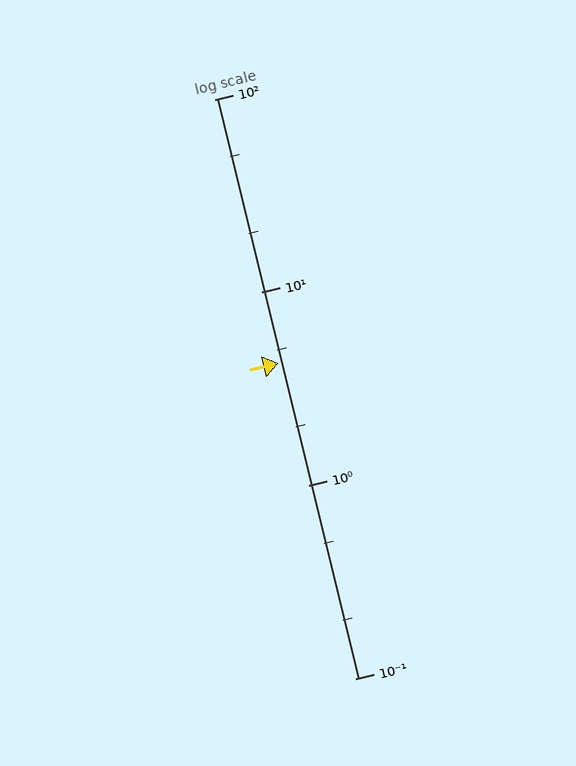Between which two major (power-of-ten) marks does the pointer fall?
The pointer is between 1 and 10.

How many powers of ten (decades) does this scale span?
The scale spans 3 decades, from 0.1 to 100.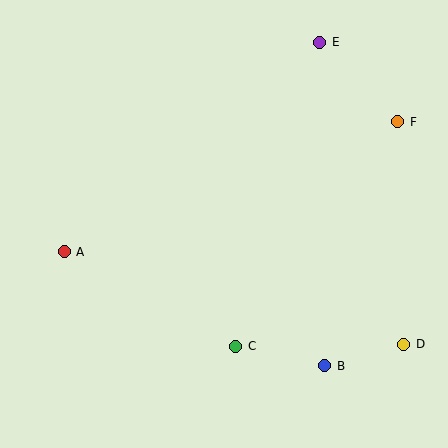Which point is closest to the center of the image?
Point C at (236, 346) is closest to the center.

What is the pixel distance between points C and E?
The distance between C and E is 315 pixels.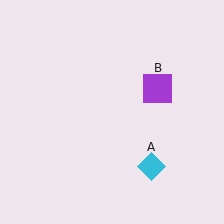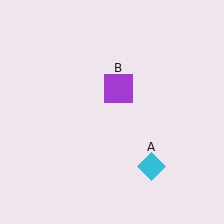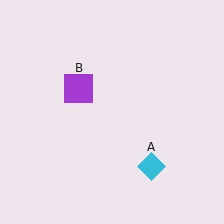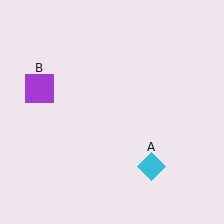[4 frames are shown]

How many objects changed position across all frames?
1 object changed position: purple square (object B).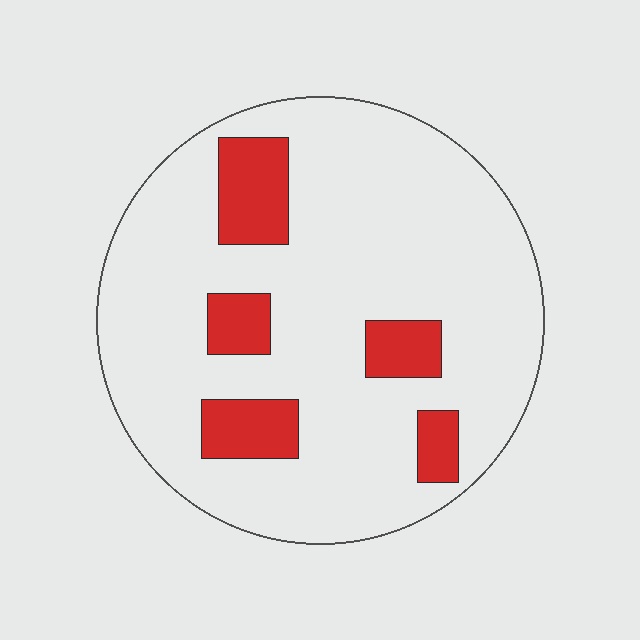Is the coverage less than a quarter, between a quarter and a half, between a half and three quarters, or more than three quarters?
Less than a quarter.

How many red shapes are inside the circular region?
5.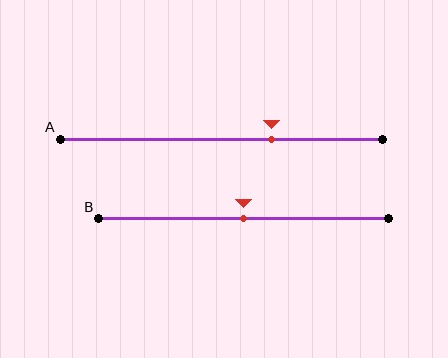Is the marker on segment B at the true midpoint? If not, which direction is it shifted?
Yes, the marker on segment B is at the true midpoint.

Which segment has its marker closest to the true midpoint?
Segment B has its marker closest to the true midpoint.